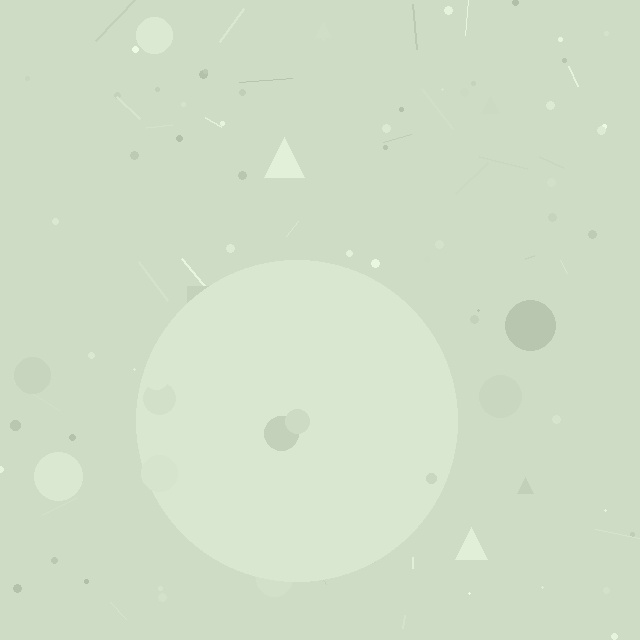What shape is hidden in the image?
A circle is hidden in the image.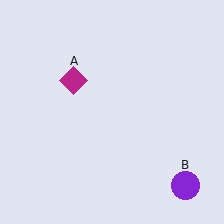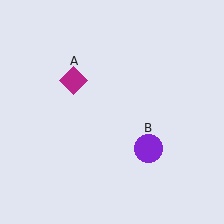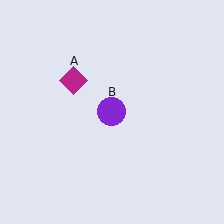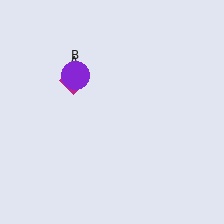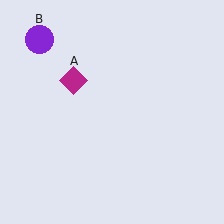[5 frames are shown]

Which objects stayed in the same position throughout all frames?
Magenta diamond (object A) remained stationary.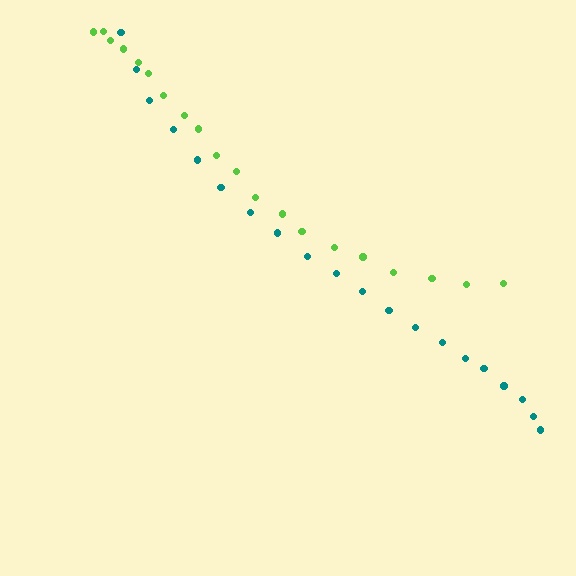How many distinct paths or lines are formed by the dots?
There are 2 distinct paths.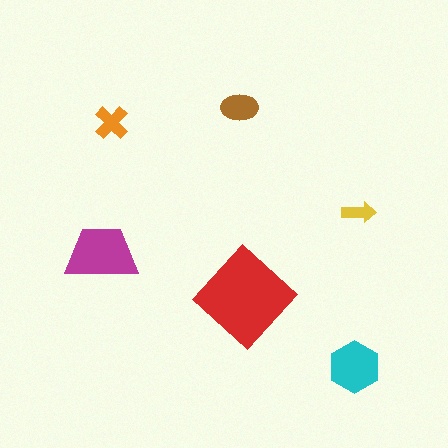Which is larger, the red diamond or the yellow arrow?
The red diamond.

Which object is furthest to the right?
The yellow arrow is rightmost.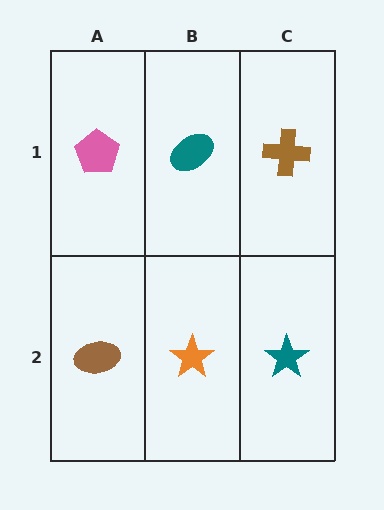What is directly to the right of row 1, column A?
A teal ellipse.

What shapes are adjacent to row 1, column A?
A brown ellipse (row 2, column A), a teal ellipse (row 1, column B).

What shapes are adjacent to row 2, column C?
A brown cross (row 1, column C), an orange star (row 2, column B).